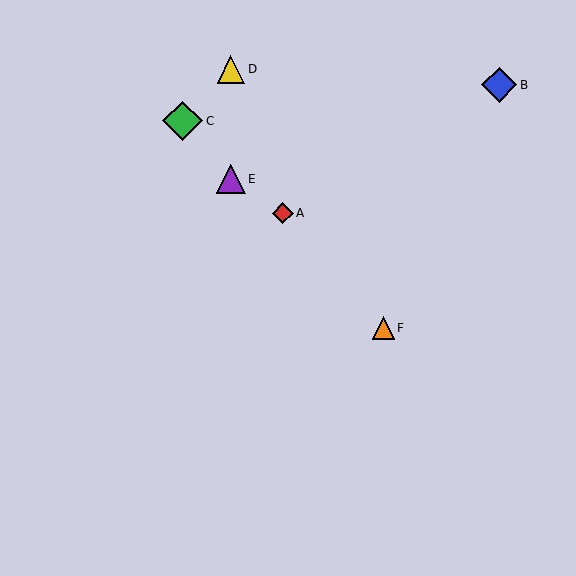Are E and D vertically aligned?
Yes, both are at x≈231.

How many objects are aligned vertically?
2 objects (D, E) are aligned vertically.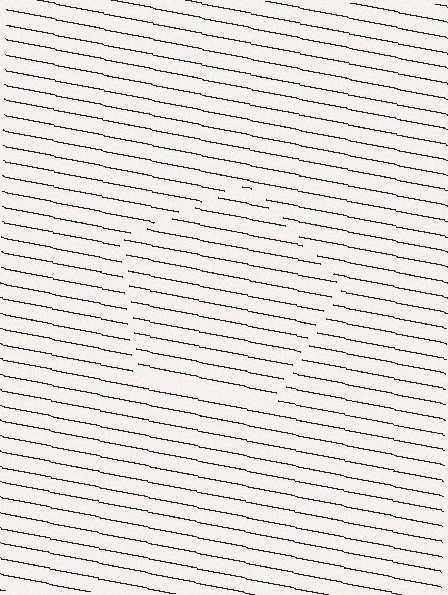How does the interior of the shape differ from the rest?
The interior of the shape contains the same grating, shifted by half a period — the contour is defined by the phase discontinuity where line-ends from the inner and outer gratings abut.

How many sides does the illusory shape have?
5 sides — the line-ends trace a pentagon.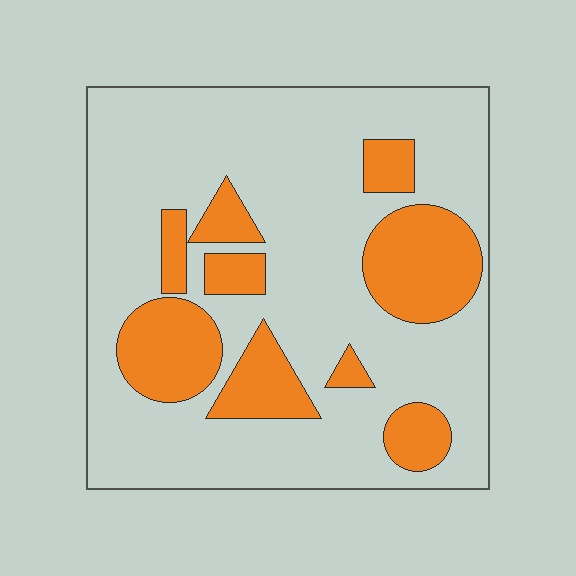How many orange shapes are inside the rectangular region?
9.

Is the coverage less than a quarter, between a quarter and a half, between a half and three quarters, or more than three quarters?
Between a quarter and a half.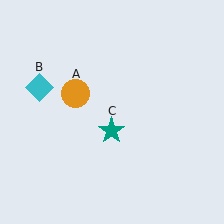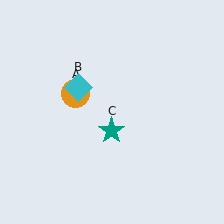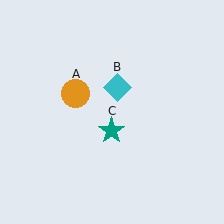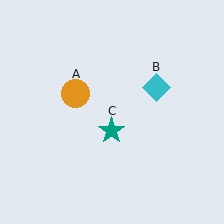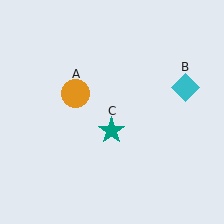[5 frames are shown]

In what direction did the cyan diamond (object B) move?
The cyan diamond (object B) moved right.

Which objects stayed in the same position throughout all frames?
Orange circle (object A) and teal star (object C) remained stationary.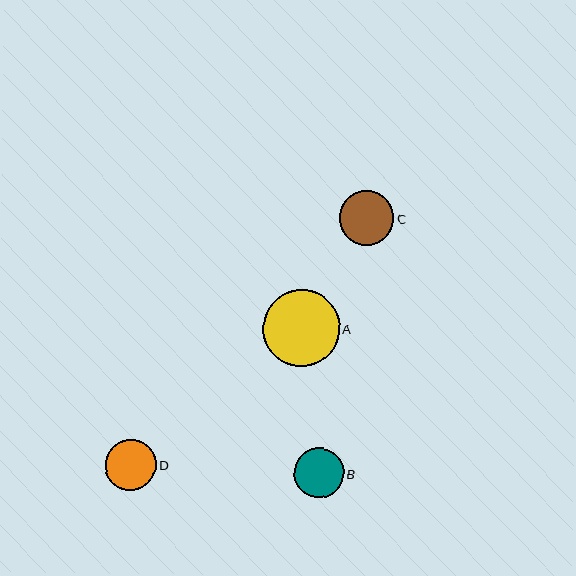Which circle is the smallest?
Circle B is the smallest with a size of approximately 50 pixels.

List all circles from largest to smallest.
From largest to smallest: A, C, D, B.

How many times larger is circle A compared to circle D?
Circle A is approximately 1.5 times the size of circle D.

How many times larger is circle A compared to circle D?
Circle A is approximately 1.5 times the size of circle D.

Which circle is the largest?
Circle A is the largest with a size of approximately 77 pixels.